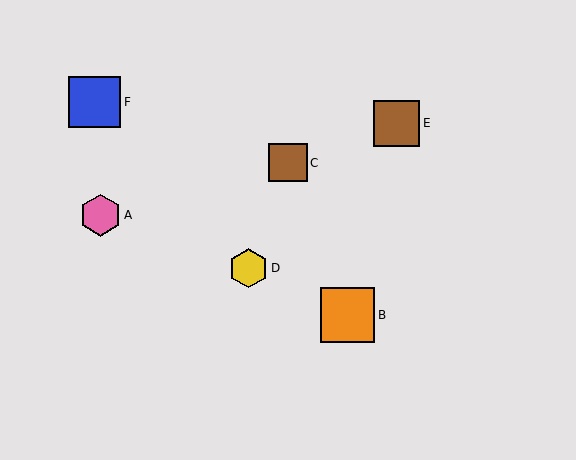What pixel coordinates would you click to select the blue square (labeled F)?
Click at (95, 102) to select the blue square F.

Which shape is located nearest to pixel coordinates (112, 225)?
The pink hexagon (labeled A) at (101, 215) is nearest to that location.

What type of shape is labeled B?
Shape B is an orange square.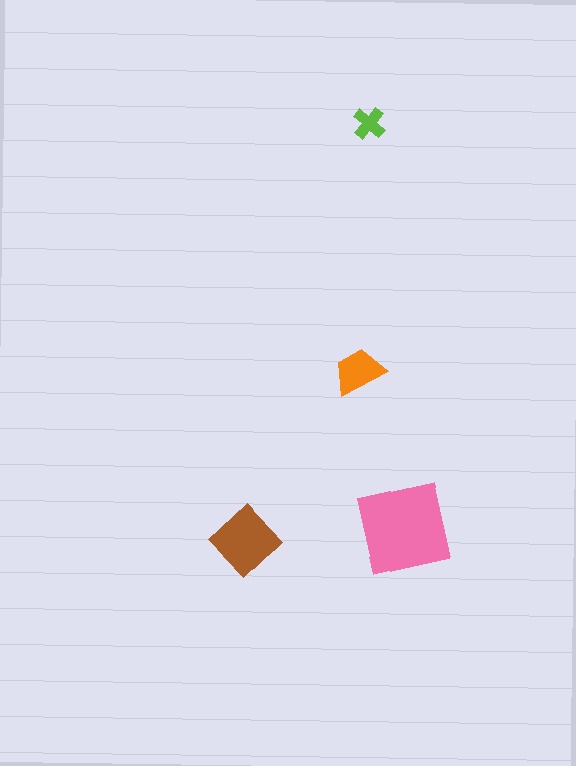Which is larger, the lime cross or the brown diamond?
The brown diamond.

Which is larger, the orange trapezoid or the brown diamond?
The brown diamond.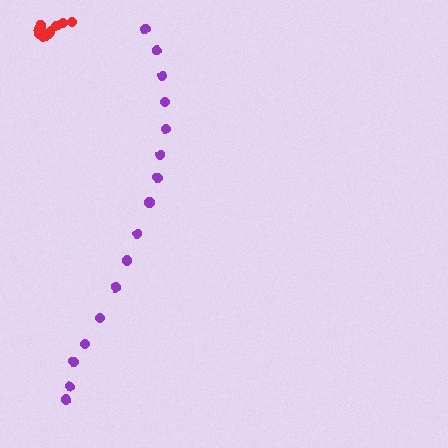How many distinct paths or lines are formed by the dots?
There are 2 distinct paths.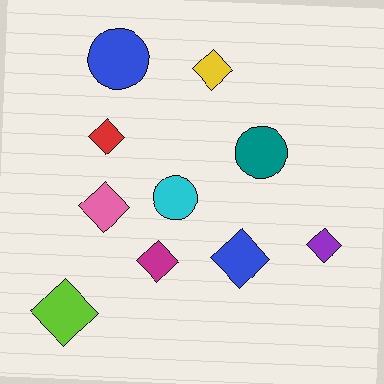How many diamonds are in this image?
There are 7 diamonds.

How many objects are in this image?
There are 10 objects.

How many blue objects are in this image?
There are 2 blue objects.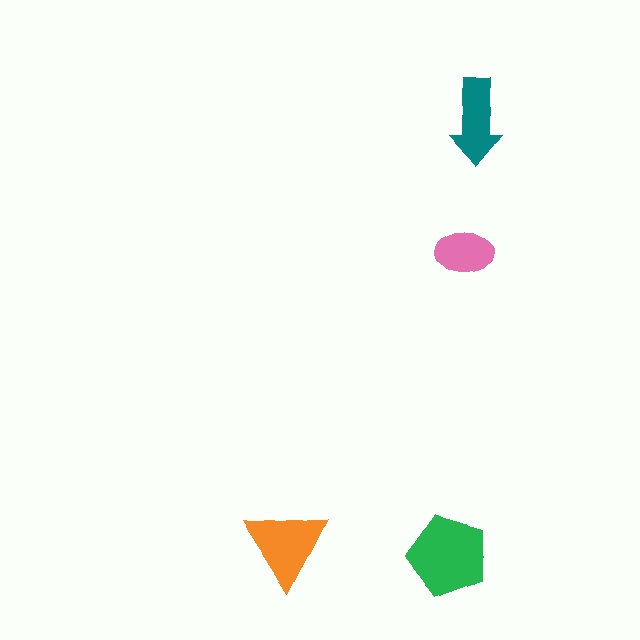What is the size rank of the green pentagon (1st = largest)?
1st.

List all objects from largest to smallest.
The green pentagon, the orange triangle, the teal arrow, the pink ellipse.